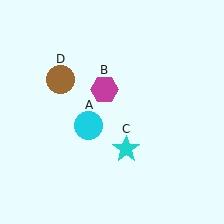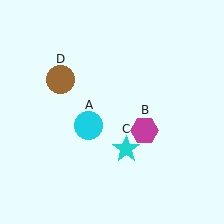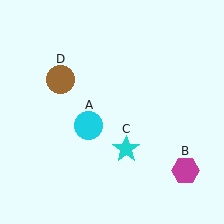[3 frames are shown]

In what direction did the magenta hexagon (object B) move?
The magenta hexagon (object B) moved down and to the right.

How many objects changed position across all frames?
1 object changed position: magenta hexagon (object B).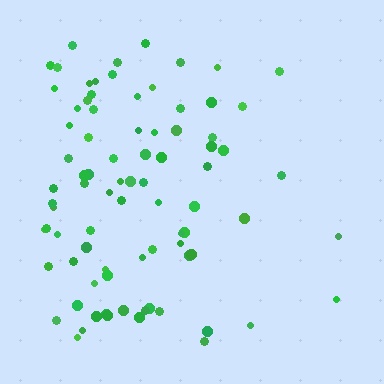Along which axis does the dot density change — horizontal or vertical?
Horizontal.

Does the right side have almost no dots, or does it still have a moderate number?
Still a moderate number, just noticeably fewer than the left.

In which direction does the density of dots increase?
From right to left, with the left side densest.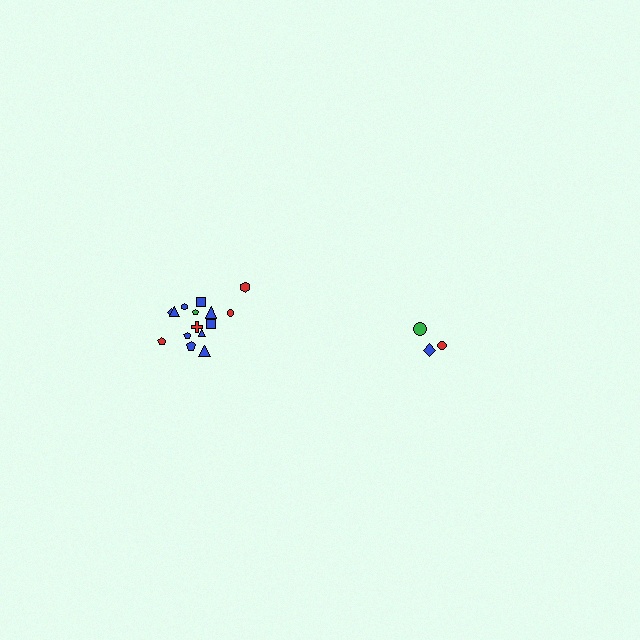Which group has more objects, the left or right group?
The left group.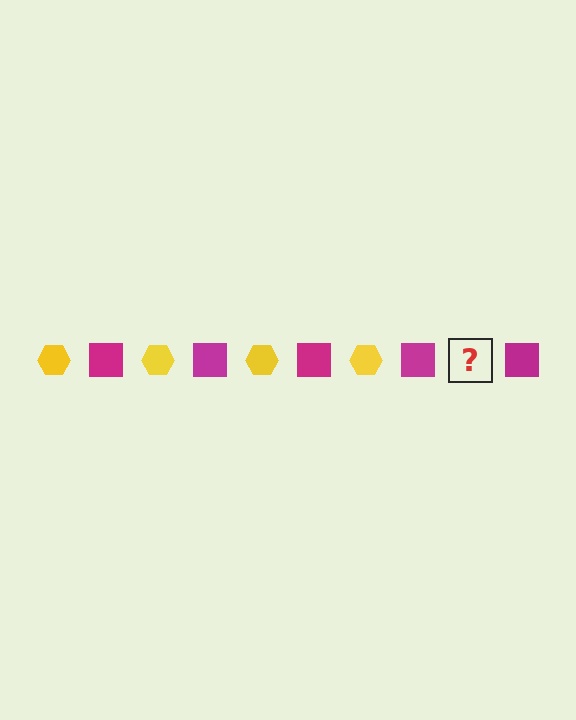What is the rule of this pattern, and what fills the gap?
The rule is that the pattern alternates between yellow hexagon and magenta square. The gap should be filled with a yellow hexagon.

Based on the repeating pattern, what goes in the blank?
The blank should be a yellow hexagon.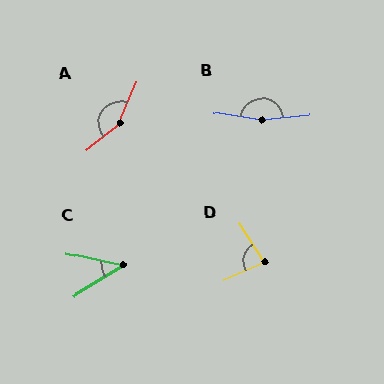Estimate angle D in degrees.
Approximately 80 degrees.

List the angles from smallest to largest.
C (44°), D (80°), A (152°), B (165°).